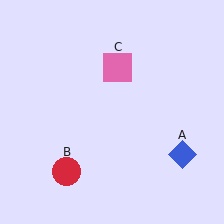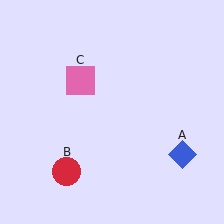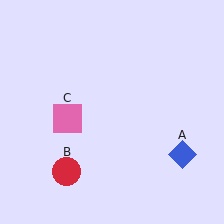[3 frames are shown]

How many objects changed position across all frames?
1 object changed position: pink square (object C).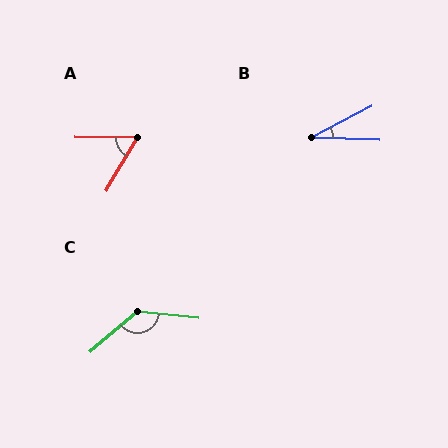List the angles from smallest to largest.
B (29°), A (60°), C (133°).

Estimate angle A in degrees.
Approximately 60 degrees.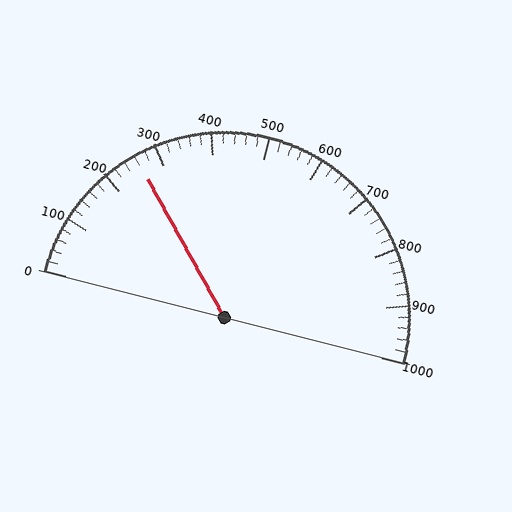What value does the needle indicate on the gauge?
The needle indicates approximately 260.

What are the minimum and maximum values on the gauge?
The gauge ranges from 0 to 1000.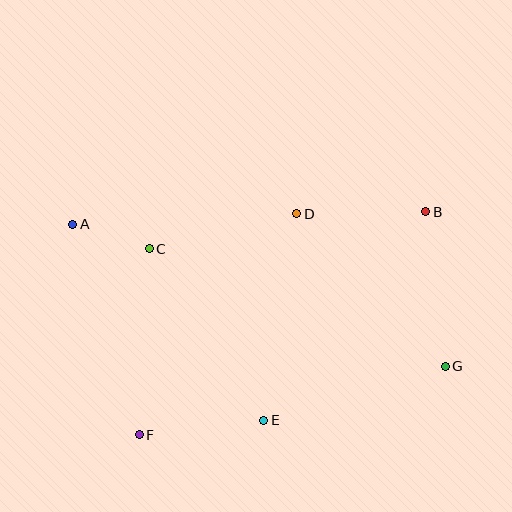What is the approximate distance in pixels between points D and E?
The distance between D and E is approximately 209 pixels.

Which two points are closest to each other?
Points A and C are closest to each other.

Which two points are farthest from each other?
Points A and G are farthest from each other.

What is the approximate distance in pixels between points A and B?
The distance between A and B is approximately 353 pixels.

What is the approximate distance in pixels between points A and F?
The distance between A and F is approximately 221 pixels.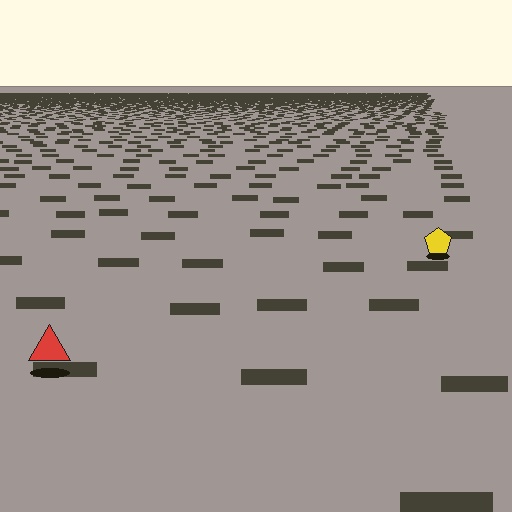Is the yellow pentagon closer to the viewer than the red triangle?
No. The red triangle is closer — you can tell from the texture gradient: the ground texture is coarser near it.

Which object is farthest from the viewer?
The yellow pentagon is farthest from the viewer. It appears smaller and the ground texture around it is denser.